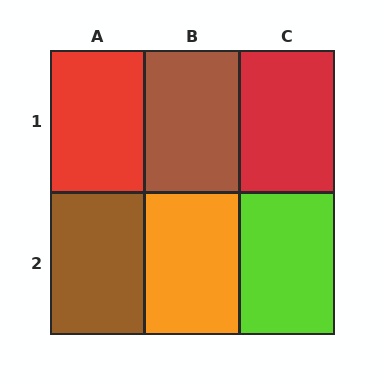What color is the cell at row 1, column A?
Red.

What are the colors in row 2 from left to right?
Brown, orange, lime.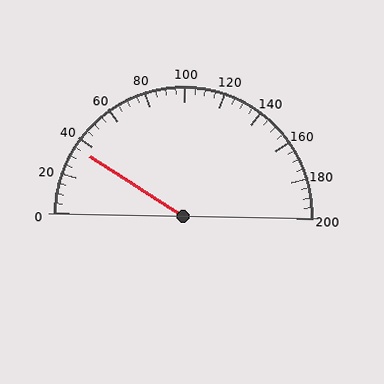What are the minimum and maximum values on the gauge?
The gauge ranges from 0 to 200.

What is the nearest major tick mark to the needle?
The nearest major tick mark is 40.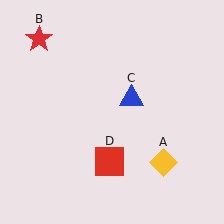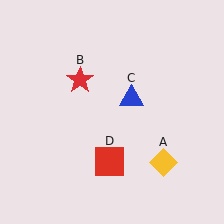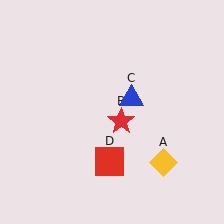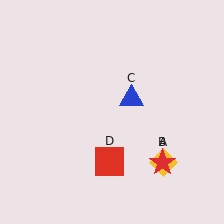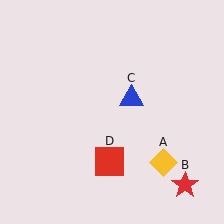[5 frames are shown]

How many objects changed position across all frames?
1 object changed position: red star (object B).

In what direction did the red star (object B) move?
The red star (object B) moved down and to the right.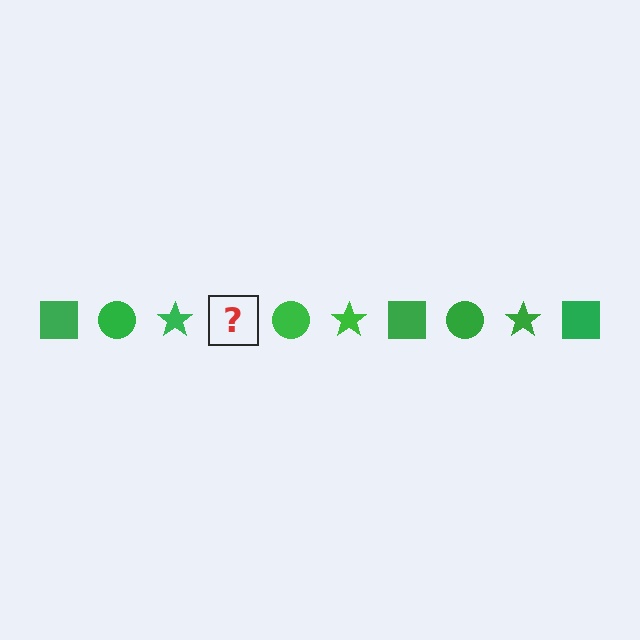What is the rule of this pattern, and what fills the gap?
The rule is that the pattern cycles through square, circle, star shapes in green. The gap should be filled with a green square.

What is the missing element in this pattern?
The missing element is a green square.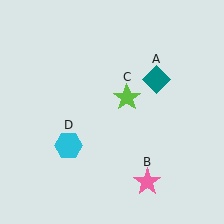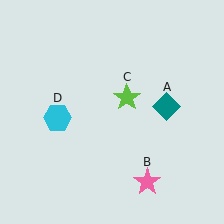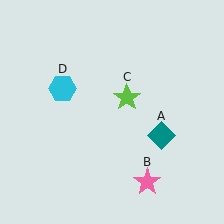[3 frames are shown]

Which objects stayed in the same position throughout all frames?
Pink star (object B) and lime star (object C) remained stationary.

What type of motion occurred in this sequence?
The teal diamond (object A), cyan hexagon (object D) rotated clockwise around the center of the scene.